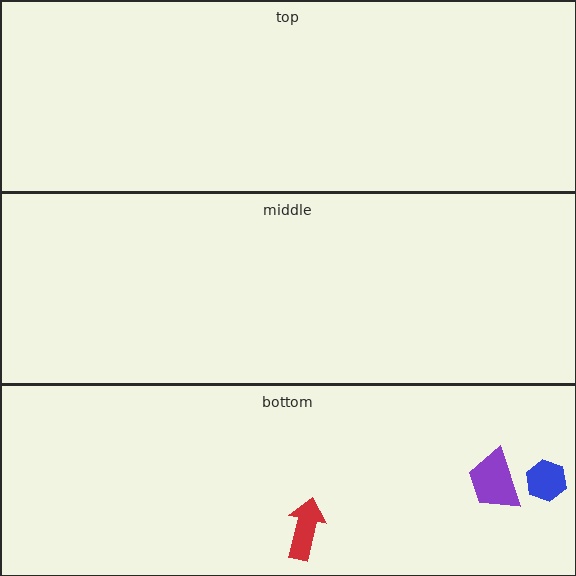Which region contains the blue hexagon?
The bottom region.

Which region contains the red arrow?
The bottom region.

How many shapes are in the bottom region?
3.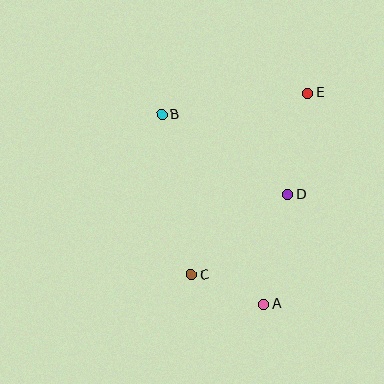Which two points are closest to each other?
Points A and C are closest to each other.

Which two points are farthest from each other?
Points C and E are farthest from each other.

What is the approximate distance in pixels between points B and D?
The distance between B and D is approximately 150 pixels.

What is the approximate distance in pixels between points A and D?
The distance between A and D is approximately 112 pixels.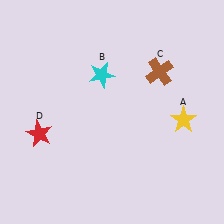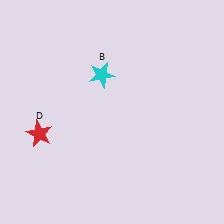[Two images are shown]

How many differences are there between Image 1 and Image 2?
There are 2 differences between the two images.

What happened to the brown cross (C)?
The brown cross (C) was removed in Image 2. It was in the top-right area of Image 1.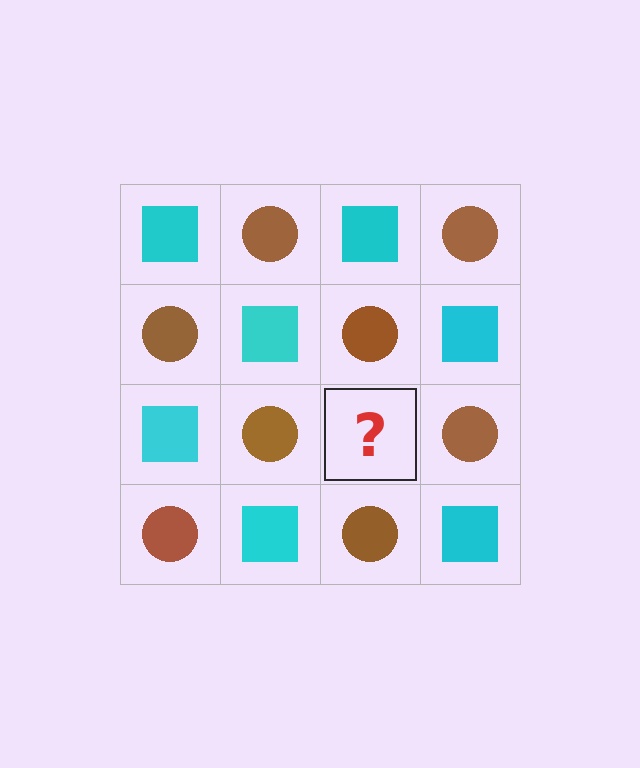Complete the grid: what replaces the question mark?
The question mark should be replaced with a cyan square.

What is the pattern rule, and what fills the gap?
The rule is that it alternates cyan square and brown circle in a checkerboard pattern. The gap should be filled with a cyan square.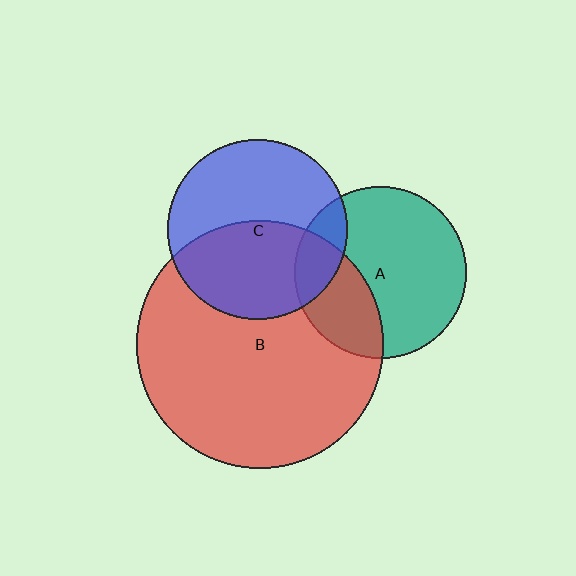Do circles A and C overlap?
Yes.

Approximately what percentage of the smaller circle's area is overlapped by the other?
Approximately 15%.